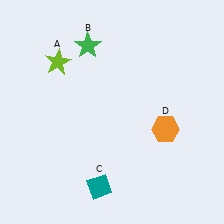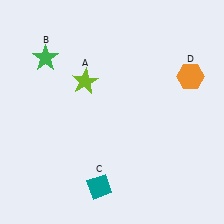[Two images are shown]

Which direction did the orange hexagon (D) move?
The orange hexagon (D) moved up.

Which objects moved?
The objects that moved are: the lime star (A), the green star (B), the orange hexagon (D).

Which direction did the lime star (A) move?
The lime star (A) moved right.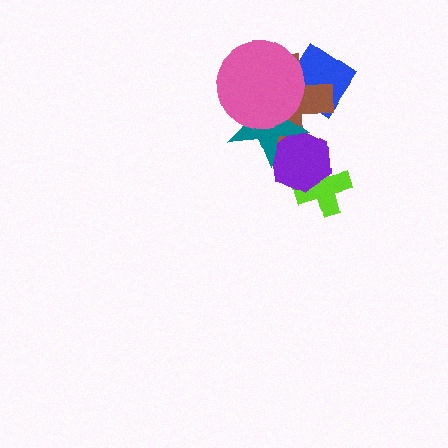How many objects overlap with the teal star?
4 objects overlap with the teal star.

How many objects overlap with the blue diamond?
3 objects overlap with the blue diamond.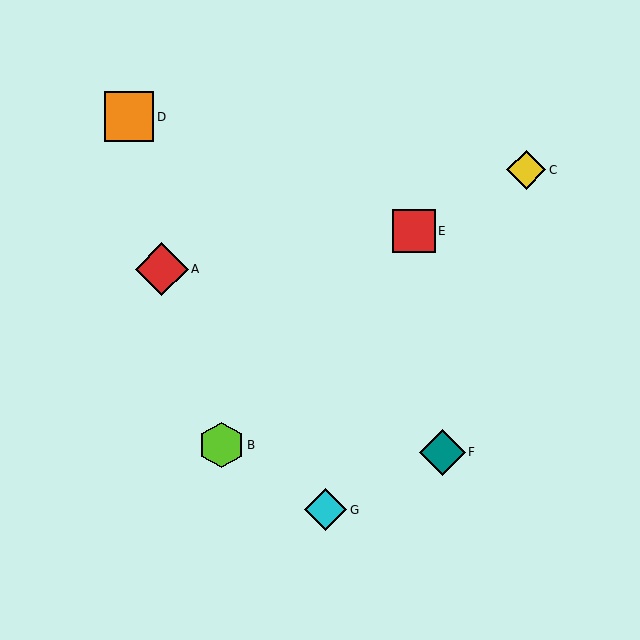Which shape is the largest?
The red diamond (labeled A) is the largest.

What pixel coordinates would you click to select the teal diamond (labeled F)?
Click at (442, 452) to select the teal diamond F.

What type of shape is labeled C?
Shape C is a yellow diamond.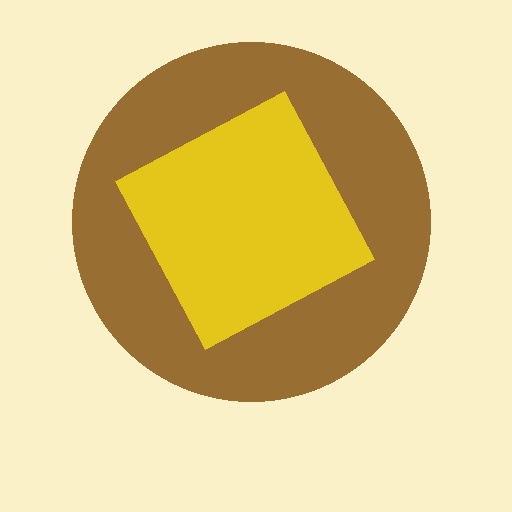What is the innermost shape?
The yellow diamond.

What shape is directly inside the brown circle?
The yellow diamond.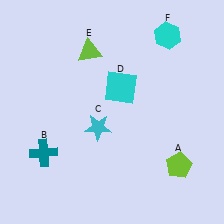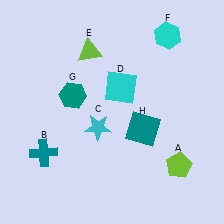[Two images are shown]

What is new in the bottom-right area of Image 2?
A teal square (H) was added in the bottom-right area of Image 2.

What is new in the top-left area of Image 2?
A teal hexagon (G) was added in the top-left area of Image 2.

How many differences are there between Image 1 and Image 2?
There are 2 differences between the two images.